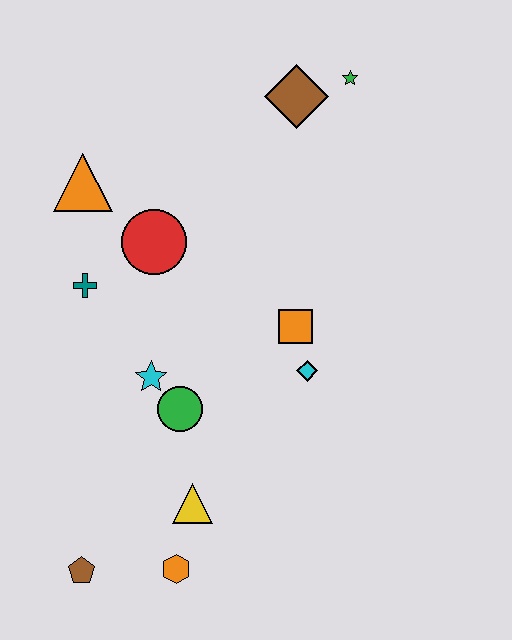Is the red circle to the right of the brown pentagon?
Yes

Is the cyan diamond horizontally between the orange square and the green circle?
No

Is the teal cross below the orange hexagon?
No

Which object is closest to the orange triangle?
The red circle is closest to the orange triangle.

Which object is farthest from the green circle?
The green star is farthest from the green circle.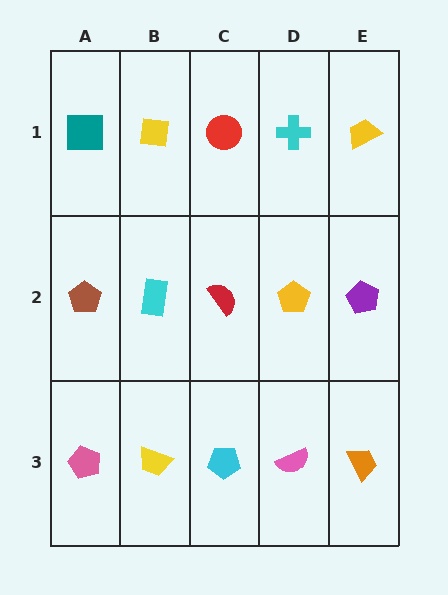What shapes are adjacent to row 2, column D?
A cyan cross (row 1, column D), a pink semicircle (row 3, column D), a red semicircle (row 2, column C), a purple pentagon (row 2, column E).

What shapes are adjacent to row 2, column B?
A yellow square (row 1, column B), a yellow trapezoid (row 3, column B), a brown pentagon (row 2, column A), a red semicircle (row 2, column C).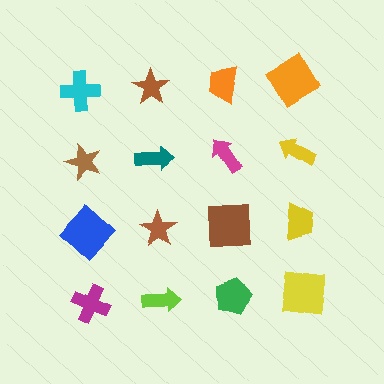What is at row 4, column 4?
A yellow square.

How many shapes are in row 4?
4 shapes.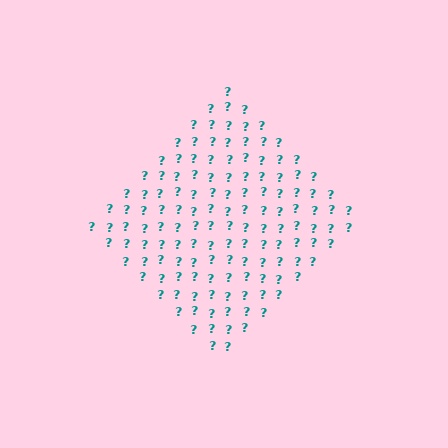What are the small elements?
The small elements are question marks.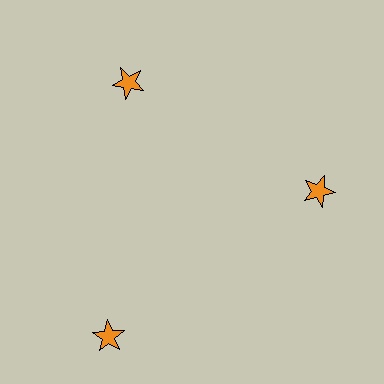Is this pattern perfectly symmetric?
No. The 3 orange stars are arranged in a ring, but one element near the 7 o'clock position is pushed outward from the center, breaking the 3-fold rotational symmetry.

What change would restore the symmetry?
The symmetry would be restored by moving it inward, back onto the ring so that all 3 stars sit at equal angles and equal distance from the center.